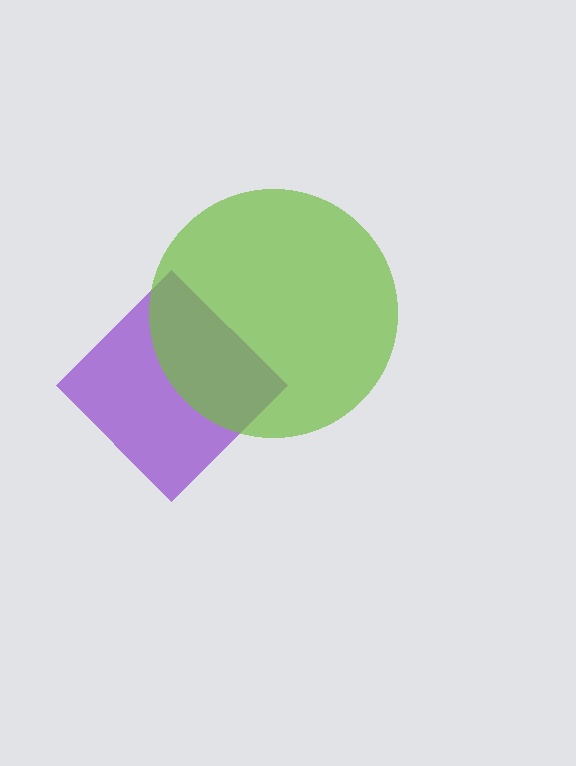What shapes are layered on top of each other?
The layered shapes are: a purple diamond, a lime circle.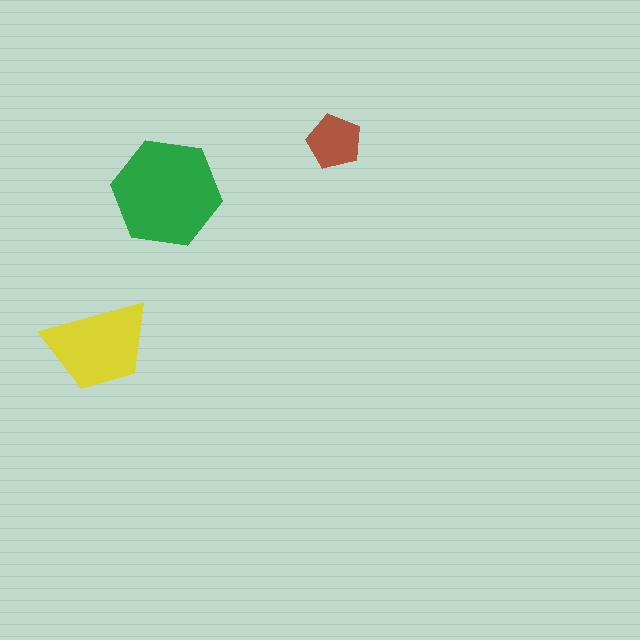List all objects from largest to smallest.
The green hexagon, the yellow trapezoid, the brown pentagon.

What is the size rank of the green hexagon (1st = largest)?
1st.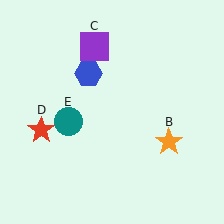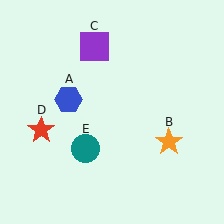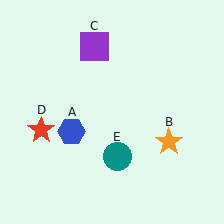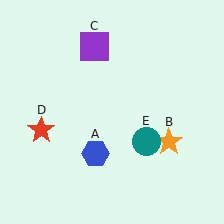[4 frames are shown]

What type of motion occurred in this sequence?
The blue hexagon (object A), teal circle (object E) rotated counterclockwise around the center of the scene.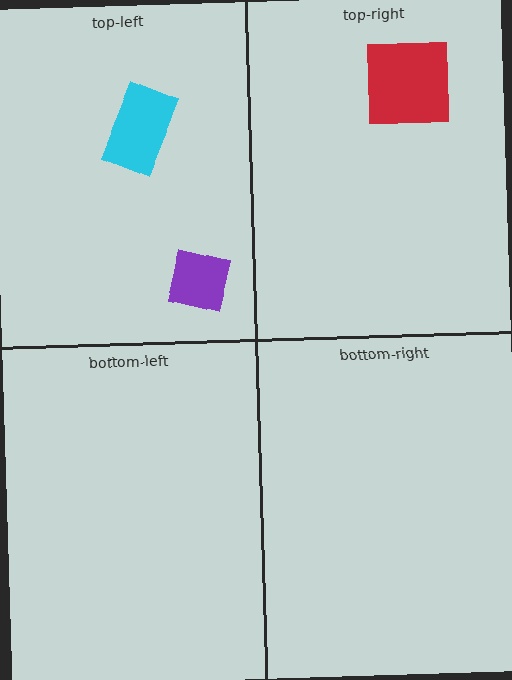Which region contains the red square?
The top-right region.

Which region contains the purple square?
The top-left region.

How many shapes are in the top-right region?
1.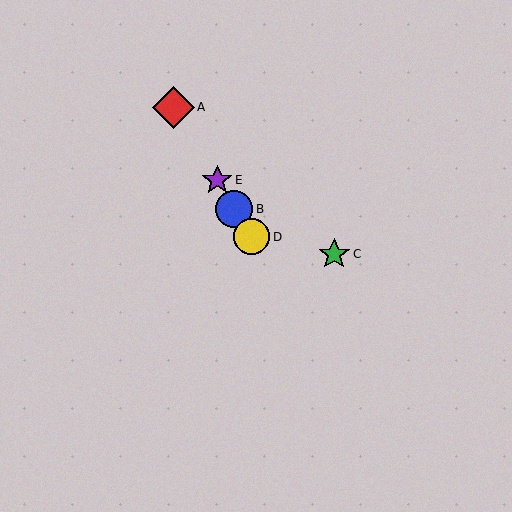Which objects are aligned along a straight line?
Objects A, B, D, E are aligned along a straight line.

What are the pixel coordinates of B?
Object B is at (234, 209).